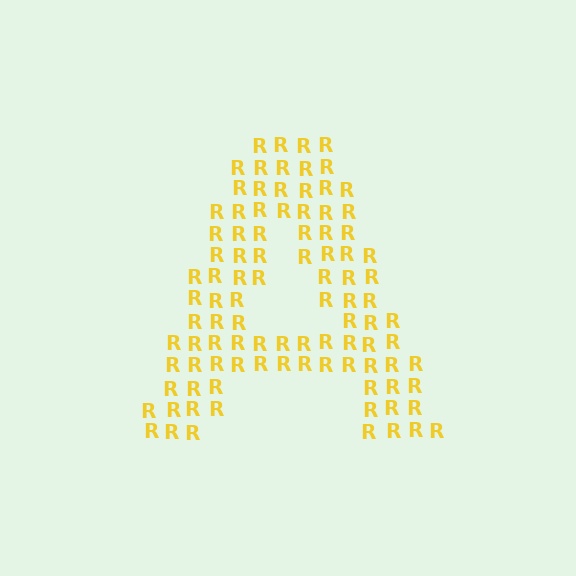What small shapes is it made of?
It is made of small letter R's.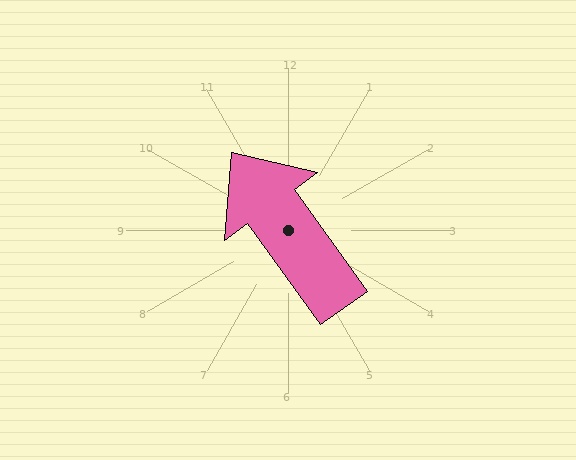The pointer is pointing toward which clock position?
Roughly 11 o'clock.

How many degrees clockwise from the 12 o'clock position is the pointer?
Approximately 324 degrees.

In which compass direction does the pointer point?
Northwest.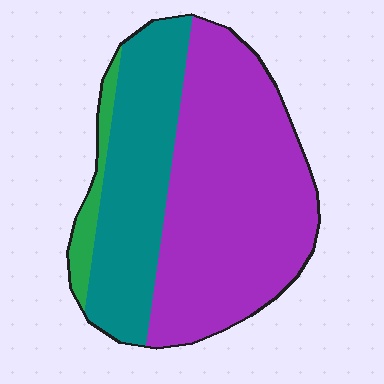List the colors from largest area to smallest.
From largest to smallest: purple, teal, green.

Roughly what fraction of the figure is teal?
Teal covers about 35% of the figure.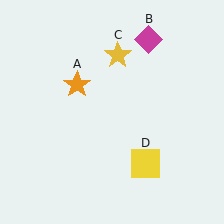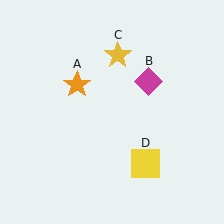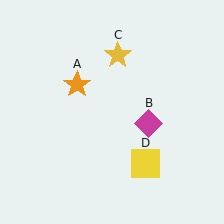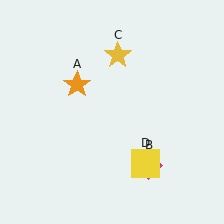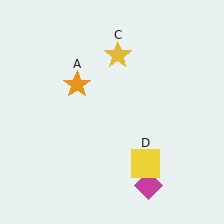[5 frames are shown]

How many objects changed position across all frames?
1 object changed position: magenta diamond (object B).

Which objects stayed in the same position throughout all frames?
Orange star (object A) and yellow star (object C) and yellow square (object D) remained stationary.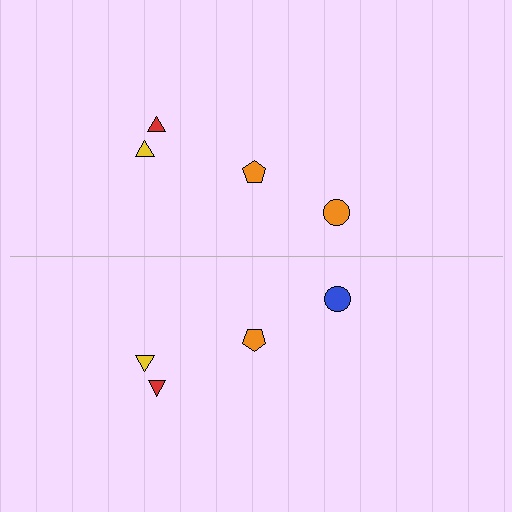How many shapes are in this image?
There are 8 shapes in this image.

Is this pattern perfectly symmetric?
No, the pattern is not perfectly symmetric. The blue circle on the bottom side breaks the symmetry — its mirror counterpart is orange.